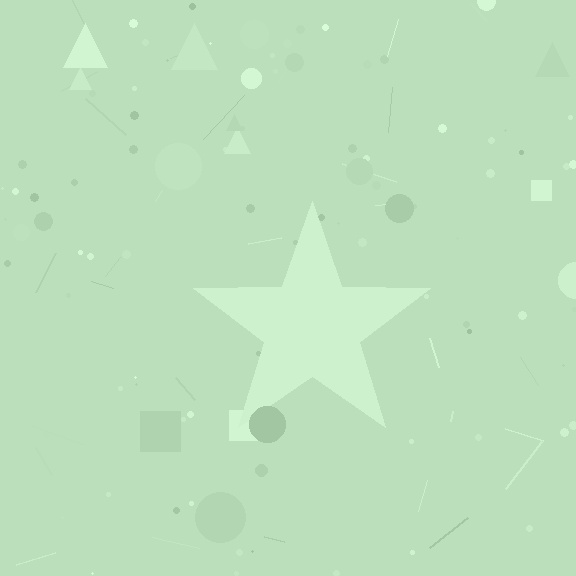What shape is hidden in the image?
A star is hidden in the image.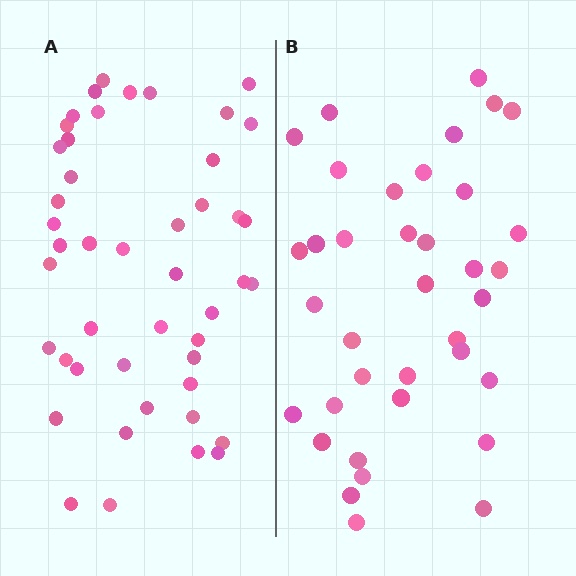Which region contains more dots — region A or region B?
Region A (the left region) has more dots.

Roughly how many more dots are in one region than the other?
Region A has roughly 8 or so more dots than region B.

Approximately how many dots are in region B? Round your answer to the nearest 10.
About 40 dots. (The exact count is 37, which rounds to 40.)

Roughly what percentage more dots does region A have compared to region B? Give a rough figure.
About 25% more.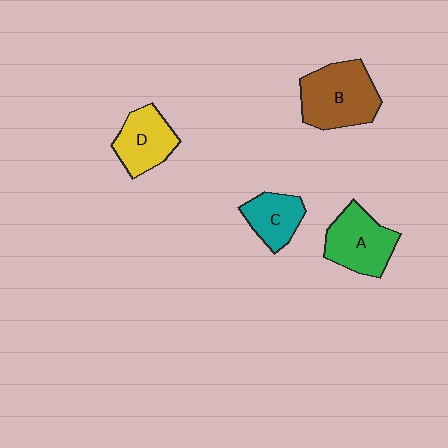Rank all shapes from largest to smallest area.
From largest to smallest: B (brown), A (green), D (yellow), C (teal).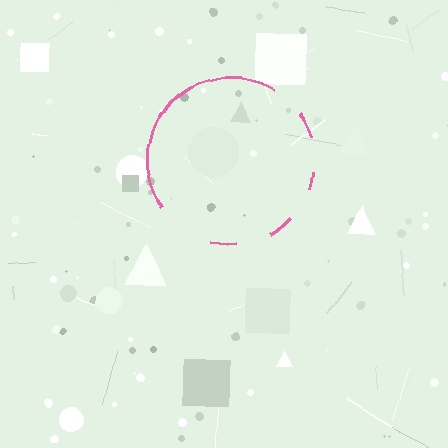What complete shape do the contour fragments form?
The contour fragments form a circle.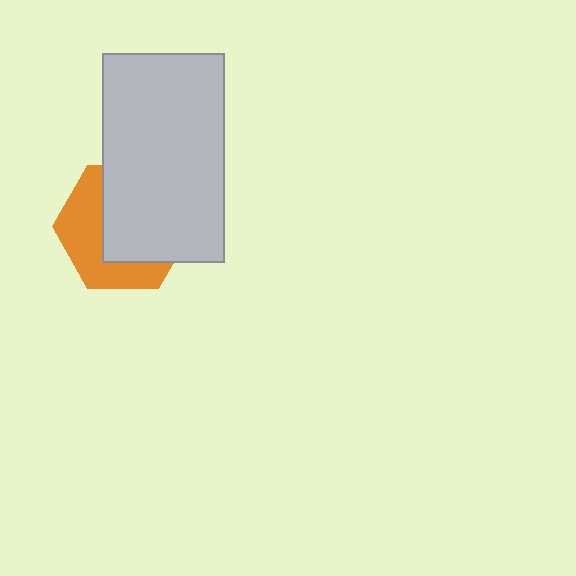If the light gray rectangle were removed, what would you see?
You would see the complete orange hexagon.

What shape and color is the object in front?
The object in front is a light gray rectangle.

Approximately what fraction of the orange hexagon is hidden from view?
Roughly 58% of the orange hexagon is hidden behind the light gray rectangle.